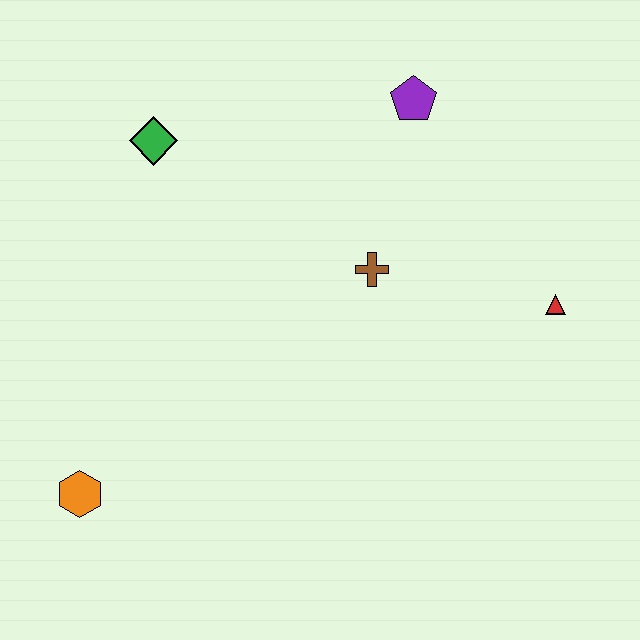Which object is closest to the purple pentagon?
The brown cross is closest to the purple pentagon.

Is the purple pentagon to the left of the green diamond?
No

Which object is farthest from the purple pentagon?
The orange hexagon is farthest from the purple pentagon.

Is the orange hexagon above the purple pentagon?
No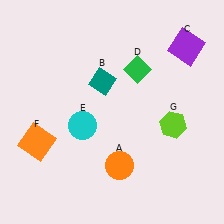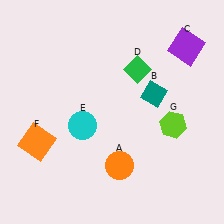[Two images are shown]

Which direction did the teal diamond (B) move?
The teal diamond (B) moved right.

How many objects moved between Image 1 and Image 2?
1 object moved between the two images.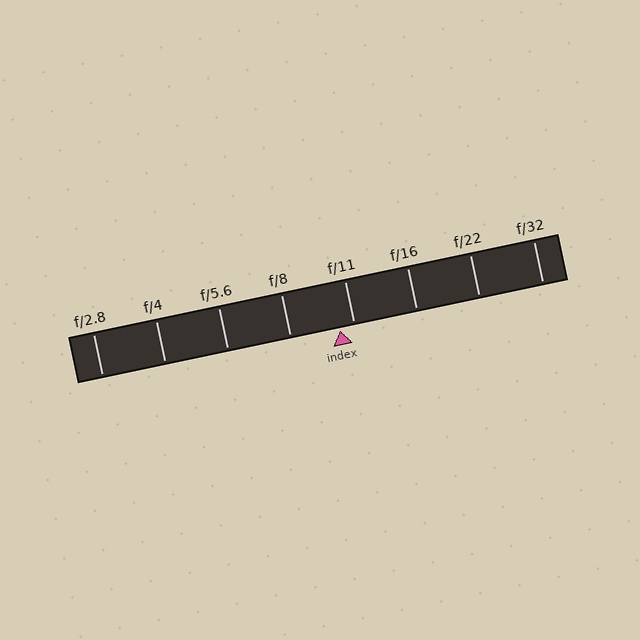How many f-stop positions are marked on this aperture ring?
There are 8 f-stop positions marked.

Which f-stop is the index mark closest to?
The index mark is closest to f/11.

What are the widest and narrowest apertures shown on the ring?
The widest aperture shown is f/2.8 and the narrowest is f/32.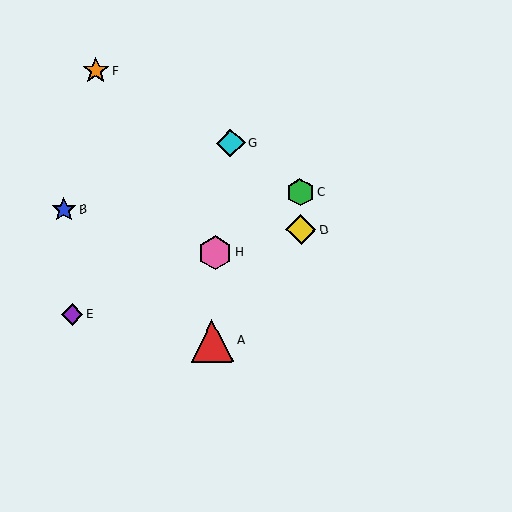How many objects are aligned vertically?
2 objects (C, D) are aligned vertically.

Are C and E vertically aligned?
No, C is at x≈300 and E is at x≈72.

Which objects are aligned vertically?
Objects C, D are aligned vertically.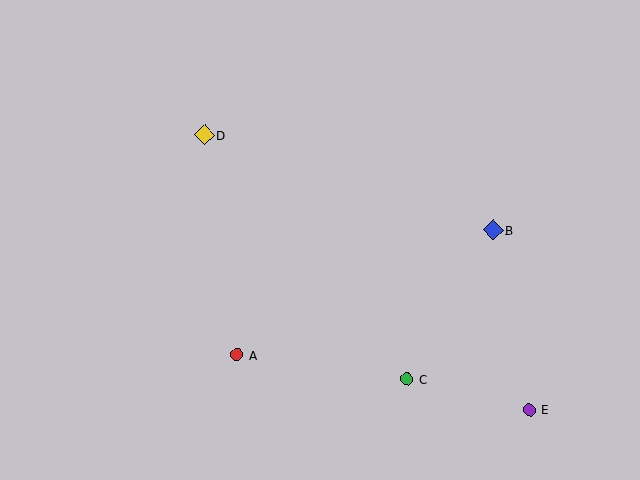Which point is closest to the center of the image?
Point A at (237, 355) is closest to the center.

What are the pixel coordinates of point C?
Point C is at (407, 379).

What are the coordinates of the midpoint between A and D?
The midpoint between A and D is at (221, 245).